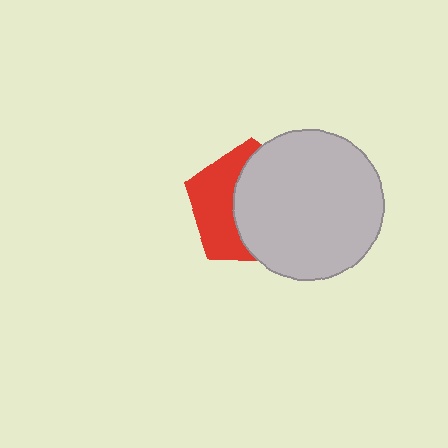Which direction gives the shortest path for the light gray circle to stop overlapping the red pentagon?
Moving right gives the shortest separation.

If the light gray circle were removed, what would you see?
You would see the complete red pentagon.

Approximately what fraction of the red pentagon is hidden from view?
Roughly 58% of the red pentagon is hidden behind the light gray circle.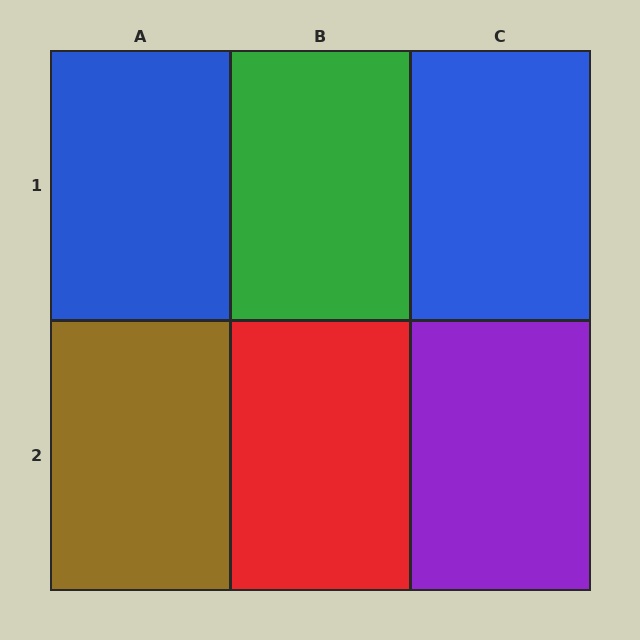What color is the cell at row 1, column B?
Green.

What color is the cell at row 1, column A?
Blue.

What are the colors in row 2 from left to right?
Brown, red, purple.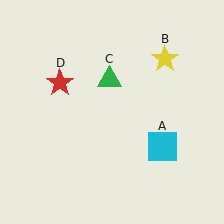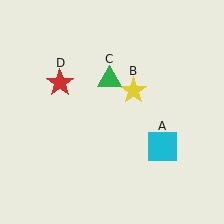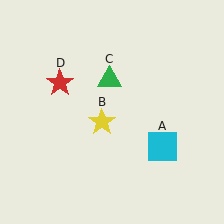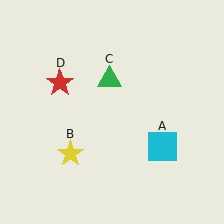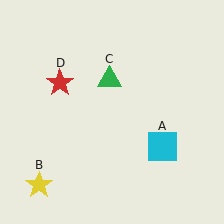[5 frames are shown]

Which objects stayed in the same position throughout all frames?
Cyan square (object A) and green triangle (object C) and red star (object D) remained stationary.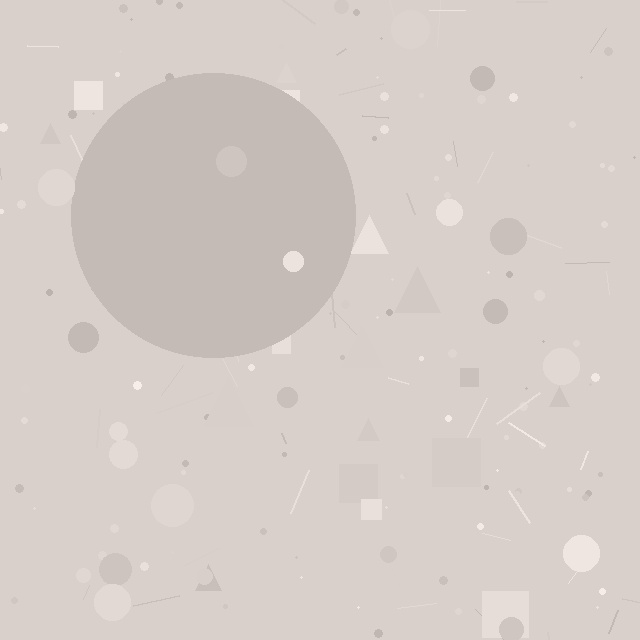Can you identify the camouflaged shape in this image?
The camouflaged shape is a circle.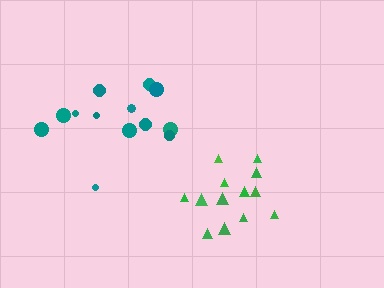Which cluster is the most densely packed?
Green.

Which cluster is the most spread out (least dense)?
Teal.